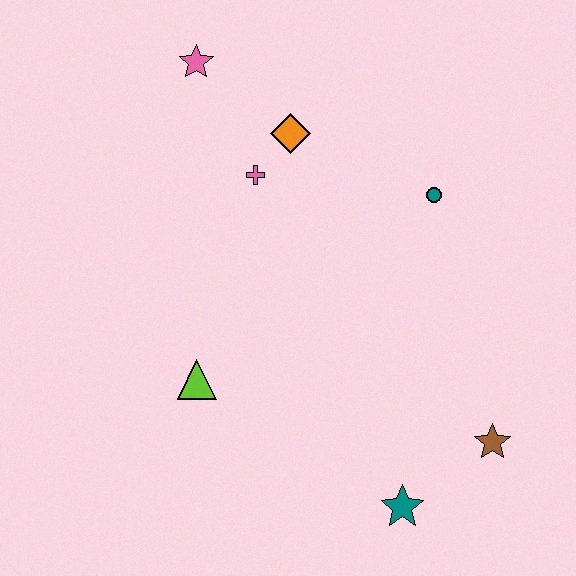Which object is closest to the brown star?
The teal star is closest to the brown star.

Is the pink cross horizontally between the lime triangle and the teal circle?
Yes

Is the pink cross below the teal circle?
No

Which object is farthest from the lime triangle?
The pink star is farthest from the lime triangle.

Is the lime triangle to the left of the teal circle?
Yes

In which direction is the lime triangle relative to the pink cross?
The lime triangle is below the pink cross.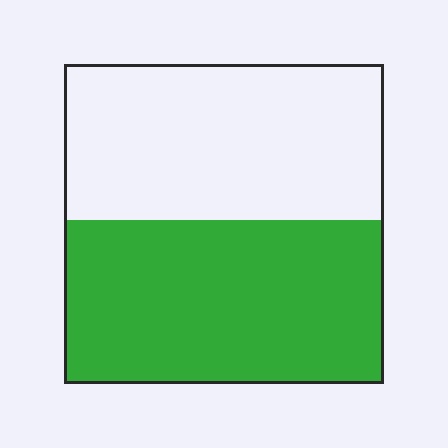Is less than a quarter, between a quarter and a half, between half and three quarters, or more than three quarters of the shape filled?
Between half and three quarters.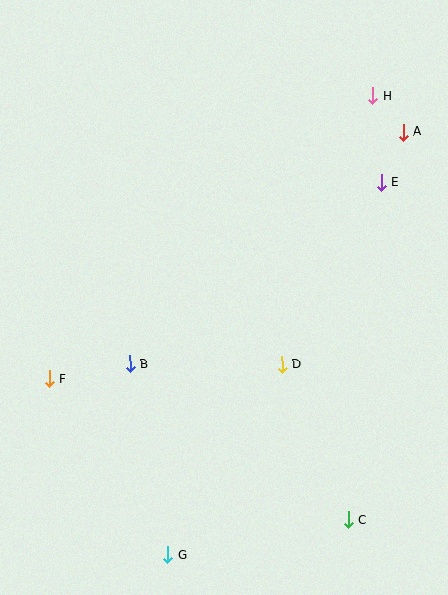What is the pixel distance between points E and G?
The distance between E and G is 430 pixels.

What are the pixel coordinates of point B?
Point B is at (130, 363).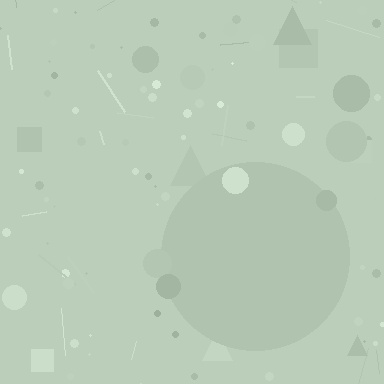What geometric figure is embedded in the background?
A circle is embedded in the background.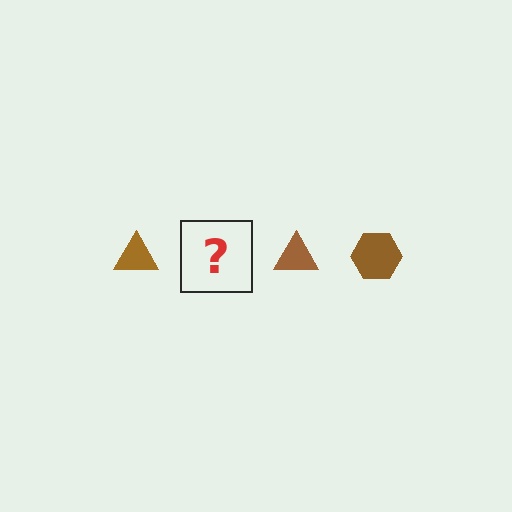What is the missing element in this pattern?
The missing element is a brown hexagon.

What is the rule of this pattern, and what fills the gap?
The rule is that the pattern cycles through triangle, hexagon shapes in brown. The gap should be filled with a brown hexagon.